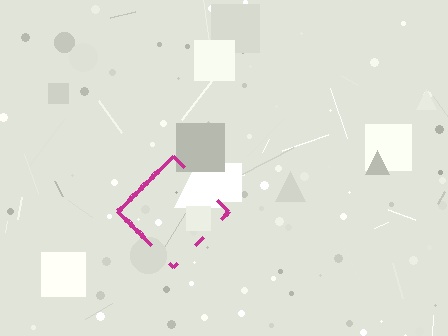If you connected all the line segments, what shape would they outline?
They would outline a diamond.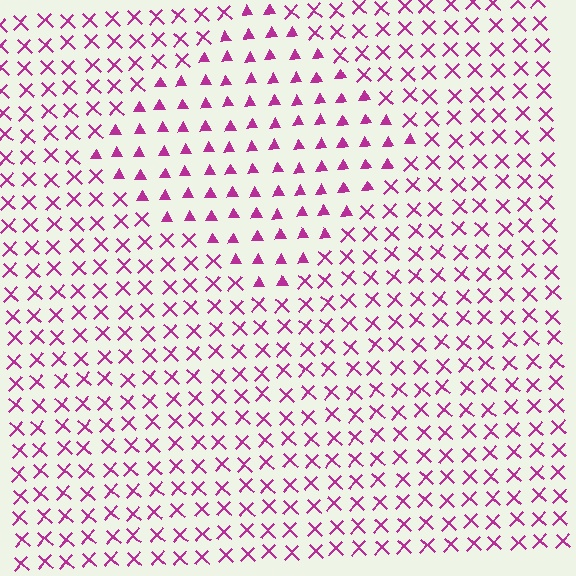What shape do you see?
I see a diamond.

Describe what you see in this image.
The image is filled with small magenta elements arranged in a uniform grid. A diamond-shaped region contains triangles, while the surrounding area contains X marks. The boundary is defined purely by the change in element shape.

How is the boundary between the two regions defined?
The boundary is defined by a change in element shape: triangles inside vs. X marks outside. All elements share the same color and spacing.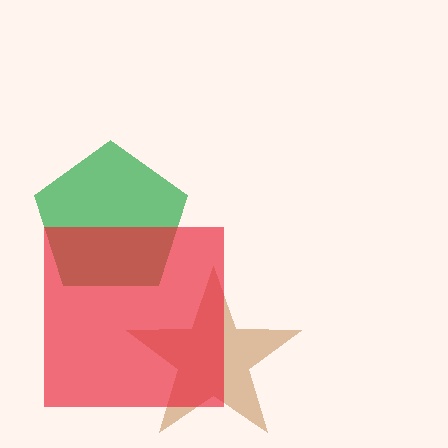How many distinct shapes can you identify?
There are 3 distinct shapes: a brown star, a green pentagon, a red square.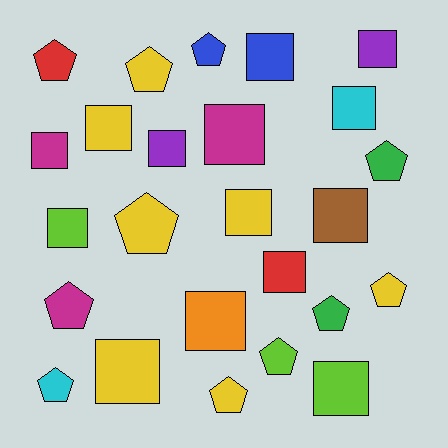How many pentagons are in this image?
There are 11 pentagons.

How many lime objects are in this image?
There are 3 lime objects.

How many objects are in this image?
There are 25 objects.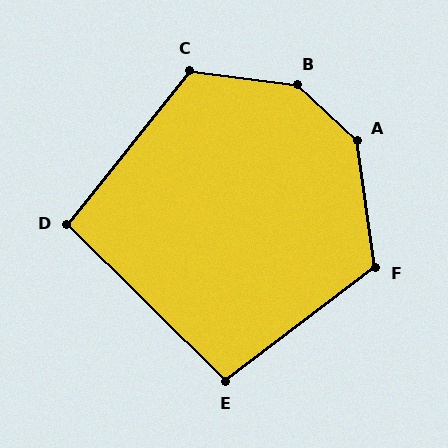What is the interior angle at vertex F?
Approximately 119 degrees (obtuse).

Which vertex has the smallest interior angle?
D, at approximately 96 degrees.